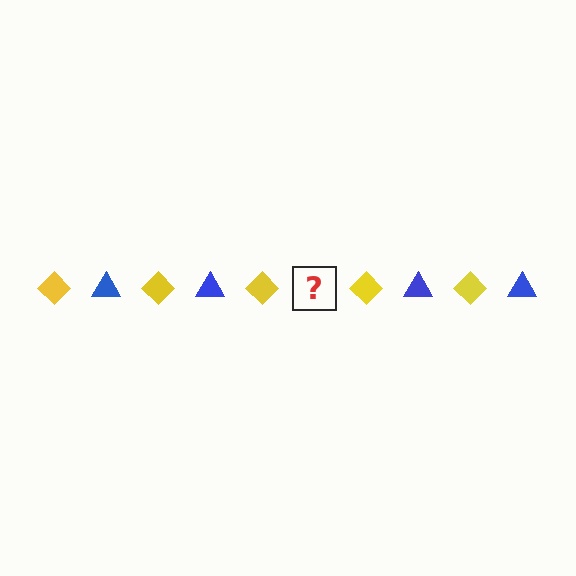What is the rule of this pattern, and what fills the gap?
The rule is that the pattern alternates between yellow diamond and blue triangle. The gap should be filled with a blue triangle.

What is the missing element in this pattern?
The missing element is a blue triangle.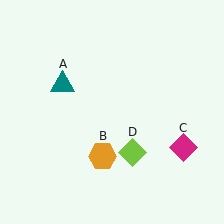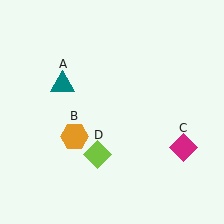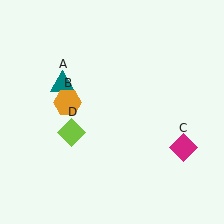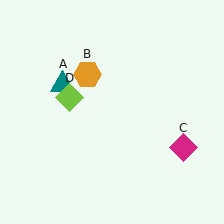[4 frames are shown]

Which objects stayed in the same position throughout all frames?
Teal triangle (object A) and magenta diamond (object C) remained stationary.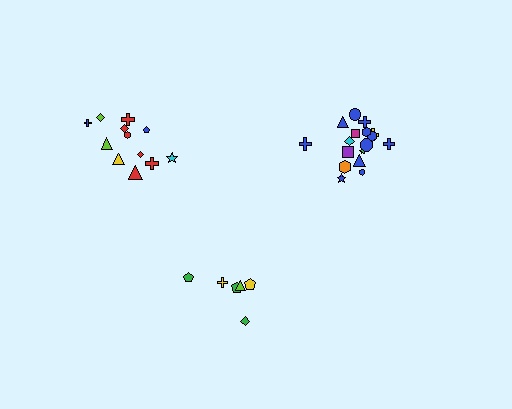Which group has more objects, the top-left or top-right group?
The top-right group.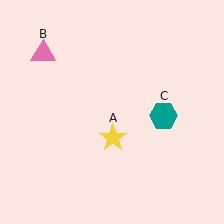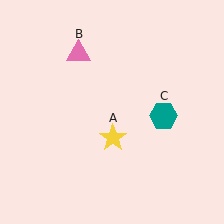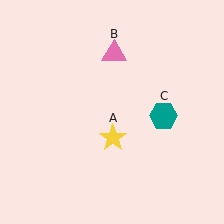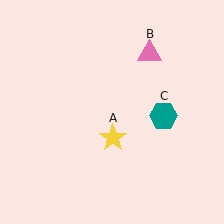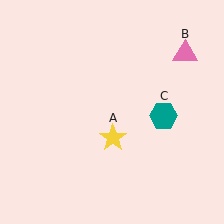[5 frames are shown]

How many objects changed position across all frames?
1 object changed position: pink triangle (object B).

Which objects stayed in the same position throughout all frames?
Yellow star (object A) and teal hexagon (object C) remained stationary.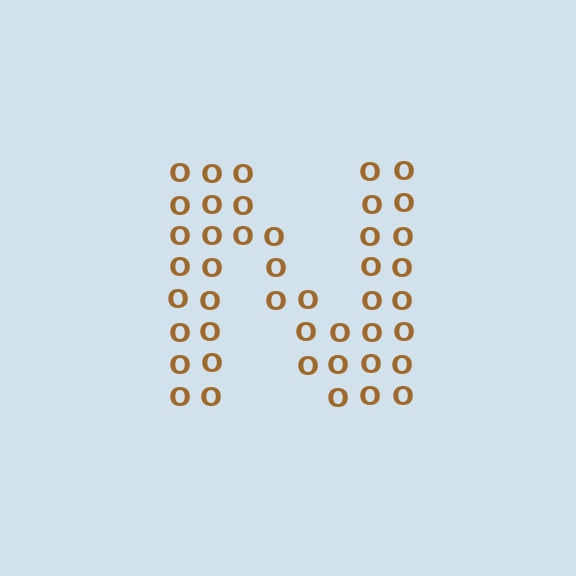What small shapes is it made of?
It is made of small letter O's.